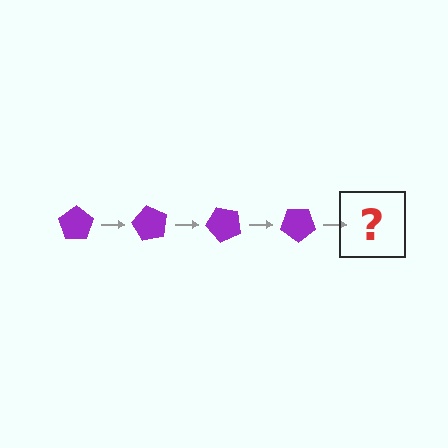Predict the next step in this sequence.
The next step is a purple pentagon rotated 240 degrees.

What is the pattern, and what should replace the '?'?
The pattern is that the pentagon rotates 60 degrees each step. The '?' should be a purple pentagon rotated 240 degrees.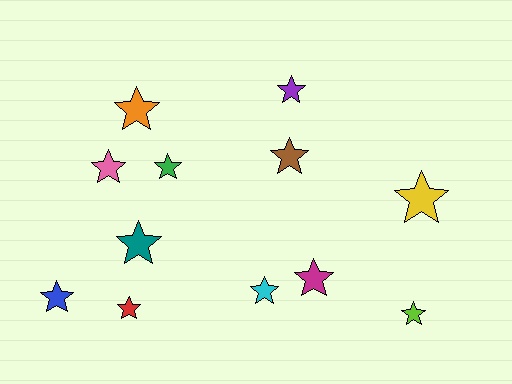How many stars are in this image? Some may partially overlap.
There are 12 stars.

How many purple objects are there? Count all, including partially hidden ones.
There is 1 purple object.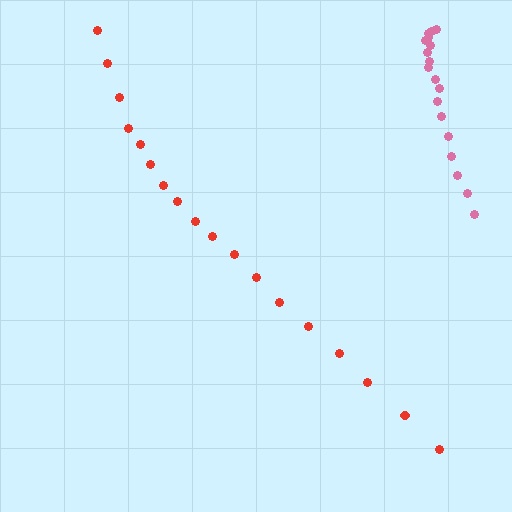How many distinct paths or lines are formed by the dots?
There are 2 distinct paths.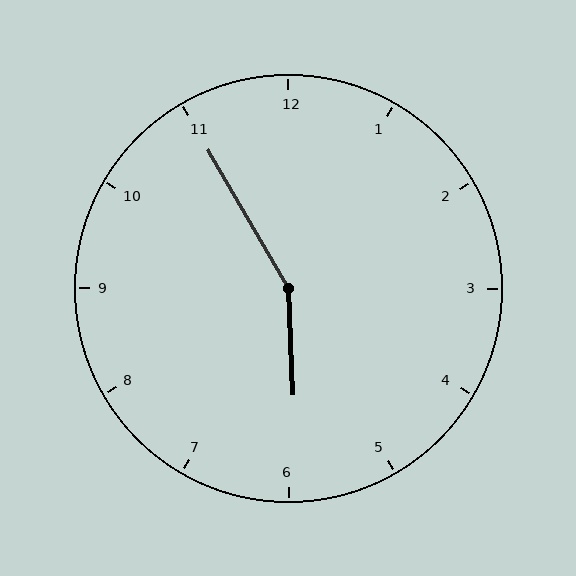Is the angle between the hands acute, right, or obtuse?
It is obtuse.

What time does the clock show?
5:55.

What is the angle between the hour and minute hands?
Approximately 152 degrees.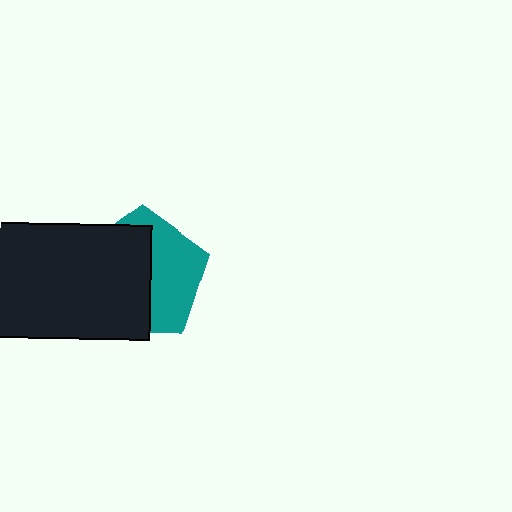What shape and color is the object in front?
The object in front is a black rectangle.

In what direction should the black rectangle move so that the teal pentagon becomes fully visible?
The black rectangle should move left. That is the shortest direction to clear the overlap and leave the teal pentagon fully visible.